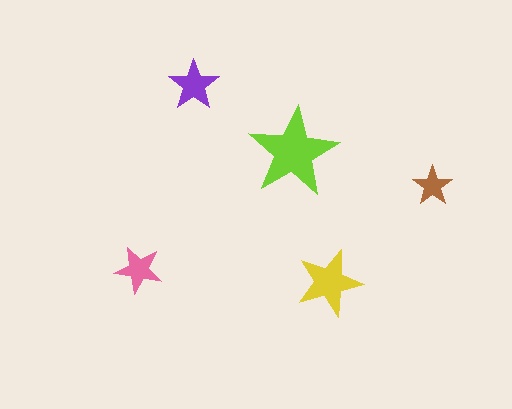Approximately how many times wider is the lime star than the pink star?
About 2 times wider.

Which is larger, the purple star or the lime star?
The lime one.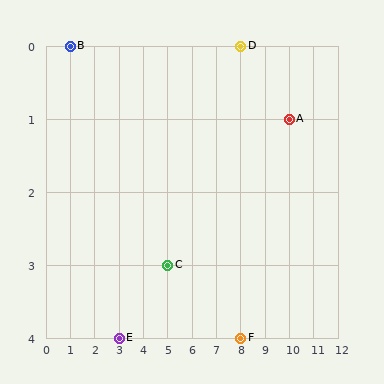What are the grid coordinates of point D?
Point D is at grid coordinates (8, 0).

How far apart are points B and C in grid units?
Points B and C are 4 columns and 3 rows apart (about 5.0 grid units diagonally).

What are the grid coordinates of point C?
Point C is at grid coordinates (5, 3).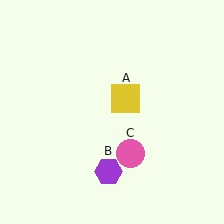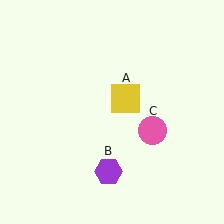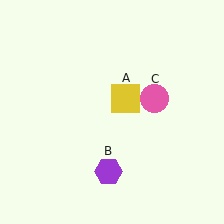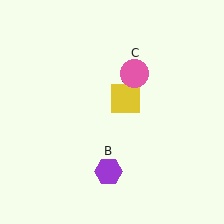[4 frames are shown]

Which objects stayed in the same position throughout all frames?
Yellow square (object A) and purple hexagon (object B) remained stationary.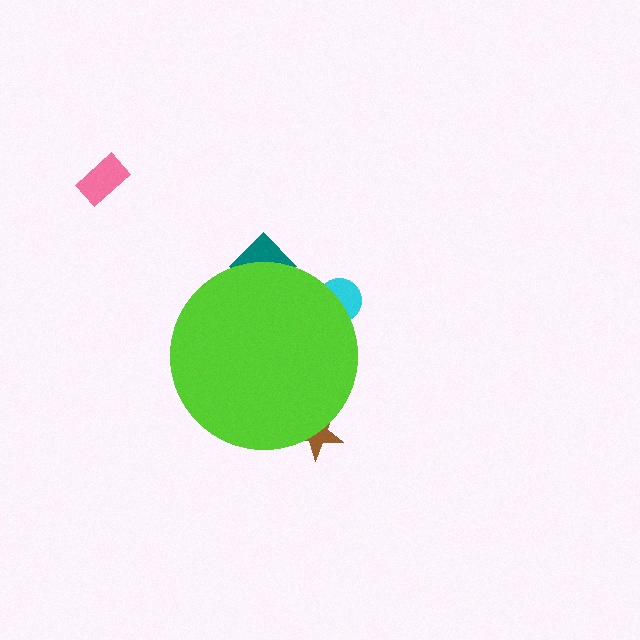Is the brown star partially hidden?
Yes, the brown star is partially hidden behind the lime circle.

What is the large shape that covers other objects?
A lime circle.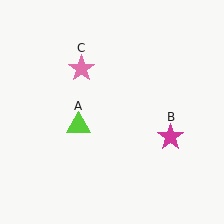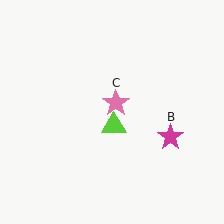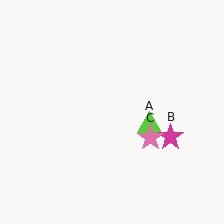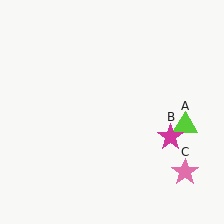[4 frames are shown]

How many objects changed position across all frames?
2 objects changed position: lime triangle (object A), pink star (object C).